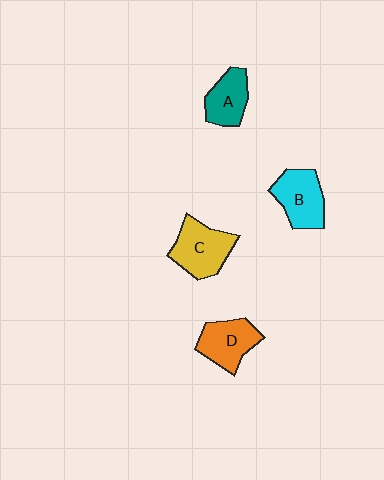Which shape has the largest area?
Shape C (yellow).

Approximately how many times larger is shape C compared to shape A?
Approximately 1.3 times.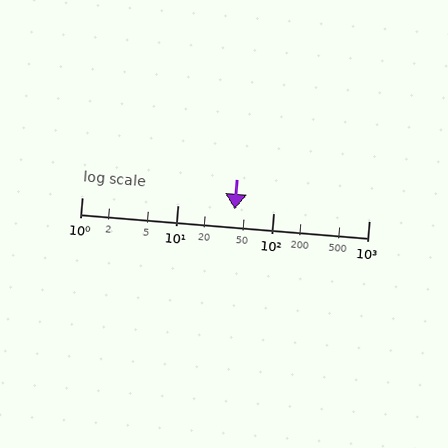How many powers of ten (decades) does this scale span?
The scale spans 3 decades, from 1 to 1000.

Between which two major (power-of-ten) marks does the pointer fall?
The pointer is between 10 and 100.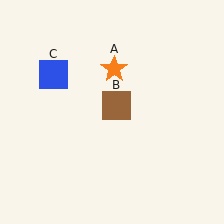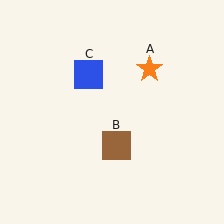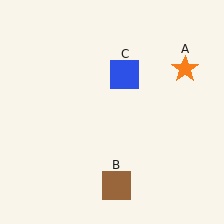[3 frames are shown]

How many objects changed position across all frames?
3 objects changed position: orange star (object A), brown square (object B), blue square (object C).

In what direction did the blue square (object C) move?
The blue square (object C) moved right.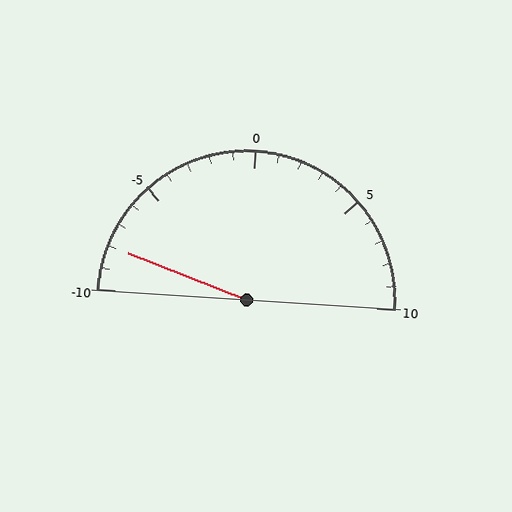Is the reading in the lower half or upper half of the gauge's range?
The reading is in the lower half of the range (-10 to 10).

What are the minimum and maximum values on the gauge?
The gauge ranges from -10 to 10.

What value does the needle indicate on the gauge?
The needle indicates approximately -8.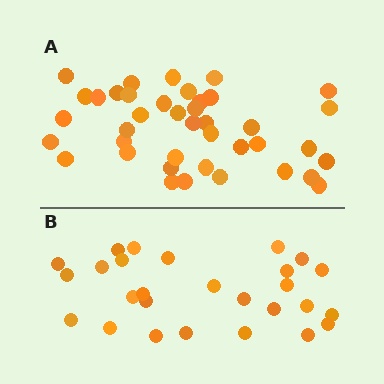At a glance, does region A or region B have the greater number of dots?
Region A (the top region) has more dots.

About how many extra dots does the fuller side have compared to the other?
Region A has approximately 15 more dots than region B.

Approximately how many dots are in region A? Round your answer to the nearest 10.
About 40 dots.